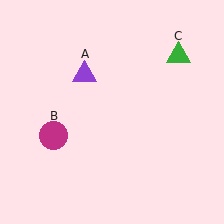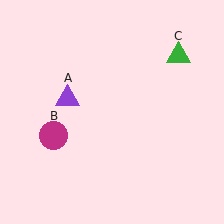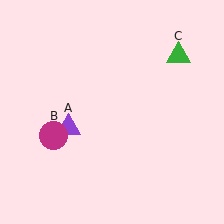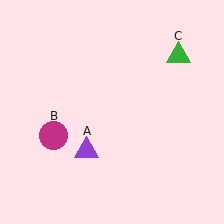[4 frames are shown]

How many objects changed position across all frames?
1 object changed position: purple triangle (object A).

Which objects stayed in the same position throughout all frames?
Magenta circle (object B) and green triangle (object C) remained stationary.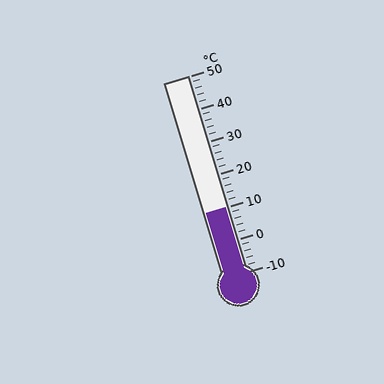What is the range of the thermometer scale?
The thermometer scale ranges from -10°C to 50°C.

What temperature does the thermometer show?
The thermometer shows approximately 10°C.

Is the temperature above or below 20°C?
The temperature is below 20°C.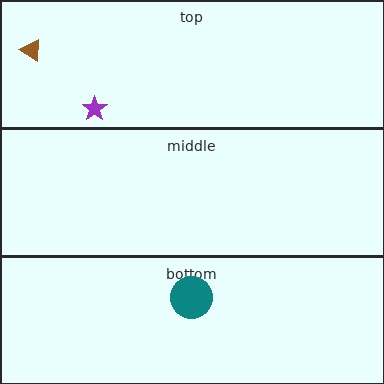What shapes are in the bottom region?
The teal circle.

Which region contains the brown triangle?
The top region.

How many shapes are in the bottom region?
1.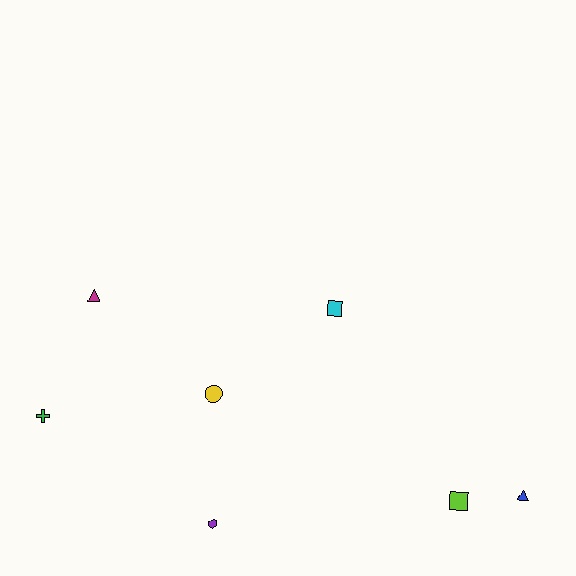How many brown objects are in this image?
There are no brown objects.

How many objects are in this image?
There are 7 objects.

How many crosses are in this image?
There is 1 cross.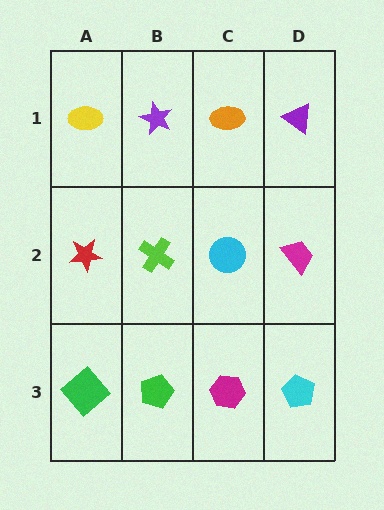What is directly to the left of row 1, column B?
A yellow ellipse.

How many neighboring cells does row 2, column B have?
4.